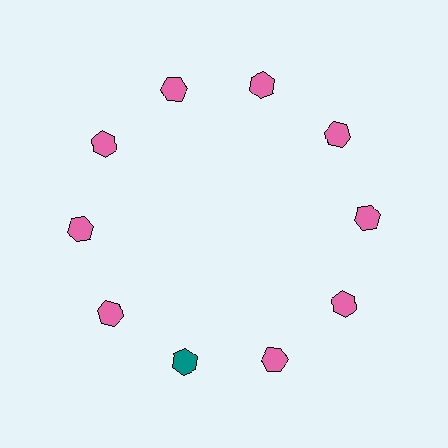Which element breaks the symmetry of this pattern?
The teal hexagon at roughly the 7 o'clock position breaks the symmetry. All other shapes are pink hexagons.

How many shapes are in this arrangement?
There are 10 shapes arranged in a ring pattern.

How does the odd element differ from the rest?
It has a different color: teal instead of pink.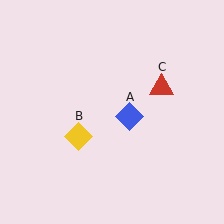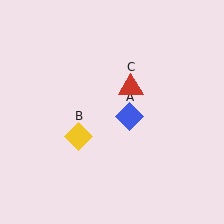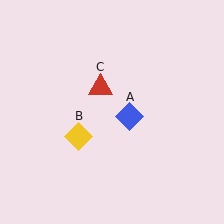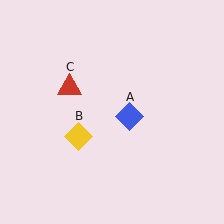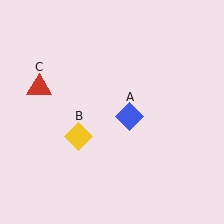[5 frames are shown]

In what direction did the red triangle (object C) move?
The red triangle (object C) moved left.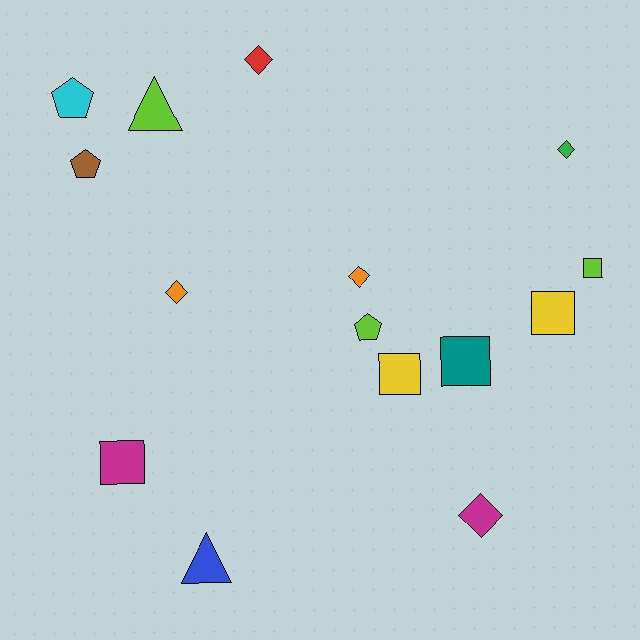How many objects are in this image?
There are 15 objects.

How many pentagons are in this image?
There are 3 pentagons.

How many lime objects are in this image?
There are 3 lime objects.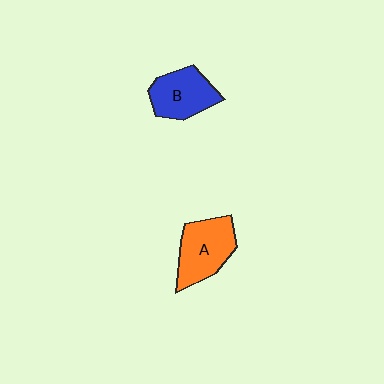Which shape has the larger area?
Shape A (orange).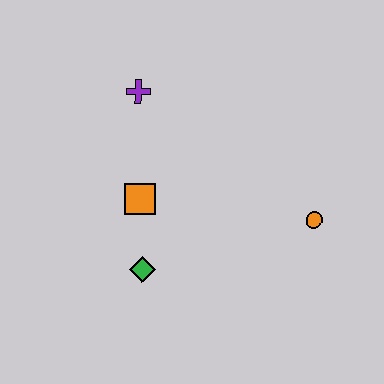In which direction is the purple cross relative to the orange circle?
The purple cross is to the left of the orange circle.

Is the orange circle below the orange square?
Yes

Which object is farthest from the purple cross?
The orange circle is farthest from the purple cross.